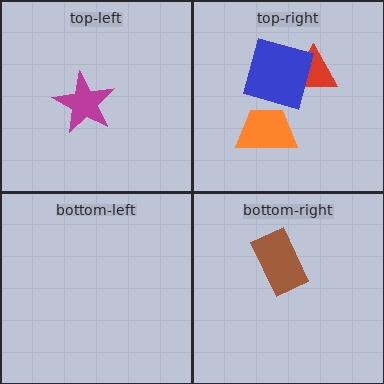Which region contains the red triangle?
The top-right region.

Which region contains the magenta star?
The top-left region.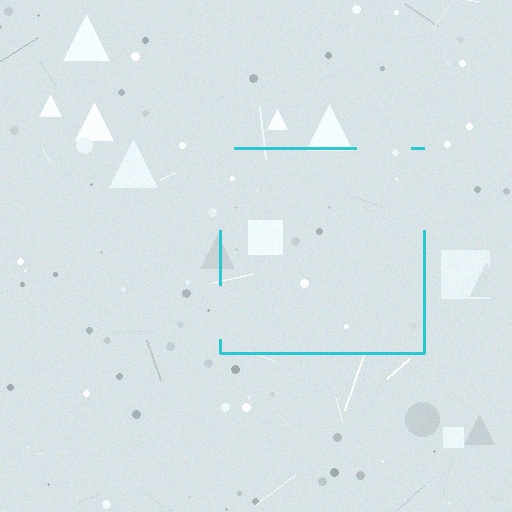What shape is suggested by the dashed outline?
The dashed outline suggests a square.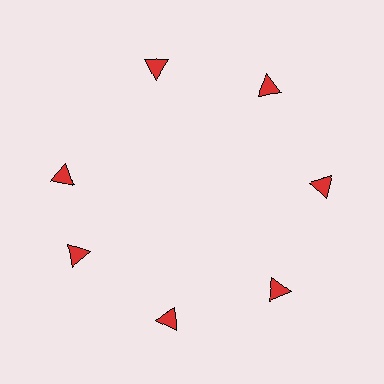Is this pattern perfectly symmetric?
No. The 7 red triangles are arranged in a ring, but one element near the 10 o'clock position is rotated out of alignment along the ring, breaking the 7-fold rotational symmetry.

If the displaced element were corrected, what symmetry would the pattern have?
It would have 7-fold rotational symmetry — the pattern would map onto itself every 51 degrees.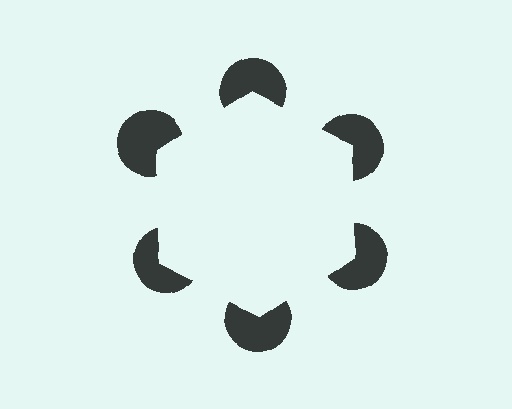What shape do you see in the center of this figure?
An illusory hexagon — its edges are inferred from the aligned wedge cuts in the pac-man discs, not physically drawn.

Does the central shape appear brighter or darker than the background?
It typically appears slightly brighter than the background, even though no actual brightness change is drawn.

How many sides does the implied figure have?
6 sides.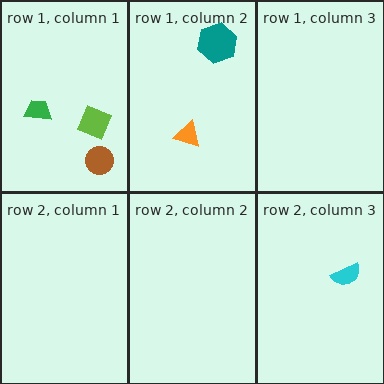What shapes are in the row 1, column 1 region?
The green trapezoid, the brown circle, the lime diamond.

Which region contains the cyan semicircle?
The row 2, column 3 region.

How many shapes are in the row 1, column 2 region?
2.